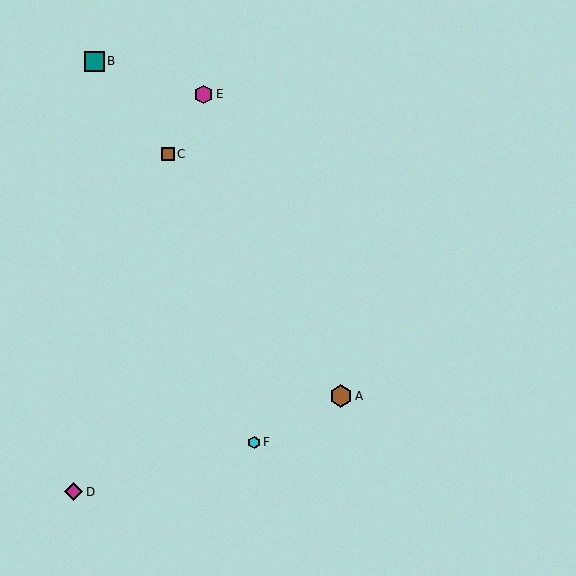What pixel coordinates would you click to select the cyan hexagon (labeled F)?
Click at (254, 442) to select the cyan hexagon F.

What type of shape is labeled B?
Shape B is a teal square.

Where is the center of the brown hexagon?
The center of the brown hexagon is at (341, 396).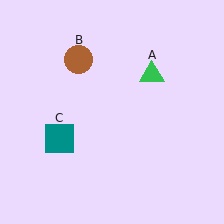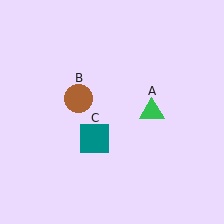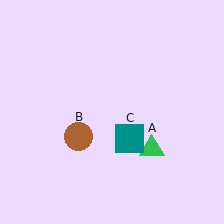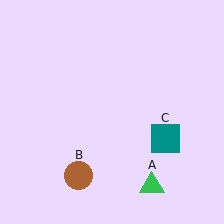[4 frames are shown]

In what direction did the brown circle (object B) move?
The brown circle (object B) moved down.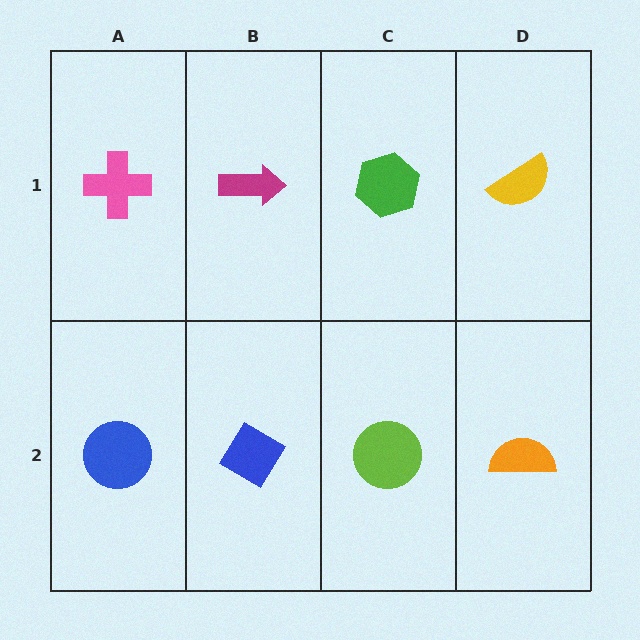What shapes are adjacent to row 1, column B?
A blue diamond (row 2, column B), a pink cross (row 1, column A), a green hexagon (row 1, column C).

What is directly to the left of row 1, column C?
A magenta arrow.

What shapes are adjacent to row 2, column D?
A yellow semicircle (row 1, column D), a lime circle (row 2, column C).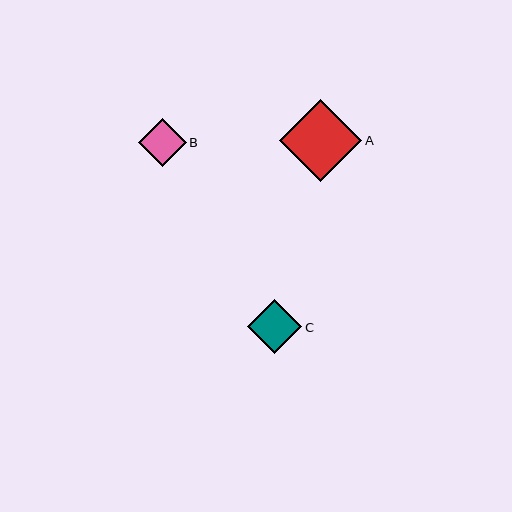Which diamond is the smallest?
Diamond B is the smallest with a size of approximately 48 pixels.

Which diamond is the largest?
Diamond A is the largest with a size of approximately 82 pixels.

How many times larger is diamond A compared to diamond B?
Diamond A is approximately 1.7 times the size of diamond B.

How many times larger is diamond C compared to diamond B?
Diamond C is approximately 1.1 times the size of diamond B.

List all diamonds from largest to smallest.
From largest to smallest: A, C, B.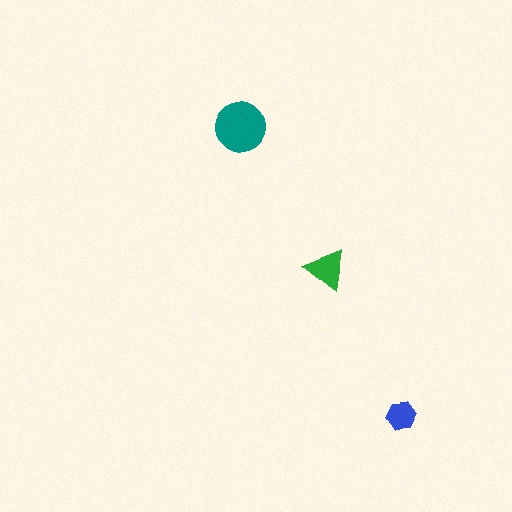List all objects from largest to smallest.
The teal circle, the green triangle, the blue hexagon.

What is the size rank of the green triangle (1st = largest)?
2nd.